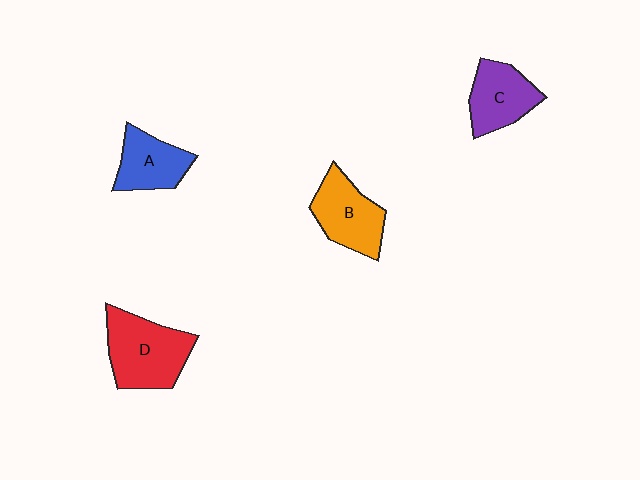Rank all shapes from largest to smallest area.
From largest to smallest: D (red), B (orange), C (purple), A (blue).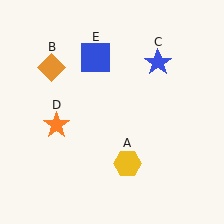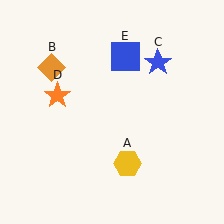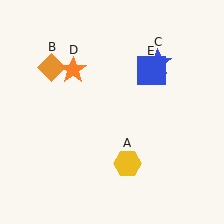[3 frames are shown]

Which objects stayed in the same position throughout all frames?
Yellow hexagon (object A) and orange diamond (object B) and blue star (object C) remained stationary.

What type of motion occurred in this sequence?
The orange star (object D), blue square (object E) rotated clockwise around the center of the scene.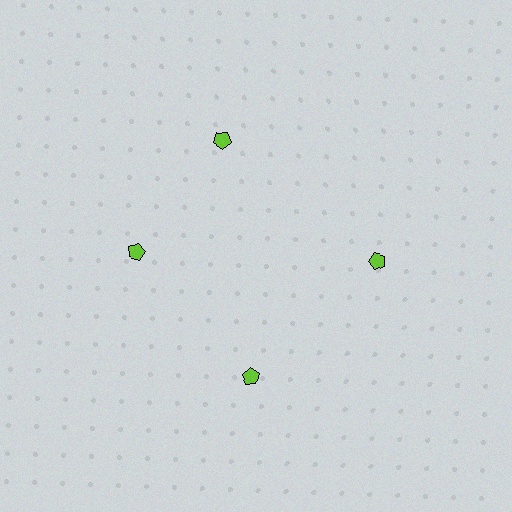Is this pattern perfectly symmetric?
No. The 4 lime pentagons are arranged in a ring, but one element near the 12 o'clock position is rotated out of alignment along the ring, breaking the 4-fold rotational symmetry.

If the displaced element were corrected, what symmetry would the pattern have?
It would have 4-fold rotational symmetry — the pattern would map onto itself every 90 degrees.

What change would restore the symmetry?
The symmetry would be restored by rotating it back into even spacing with its neighbors so that all 4 pentagons sit at equal angles and equal distance from the center.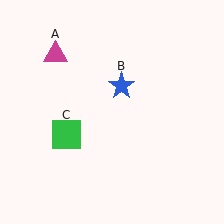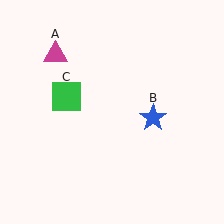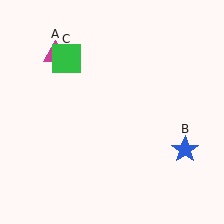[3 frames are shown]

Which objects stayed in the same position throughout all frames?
Magenta triangle (object A) remained stationary.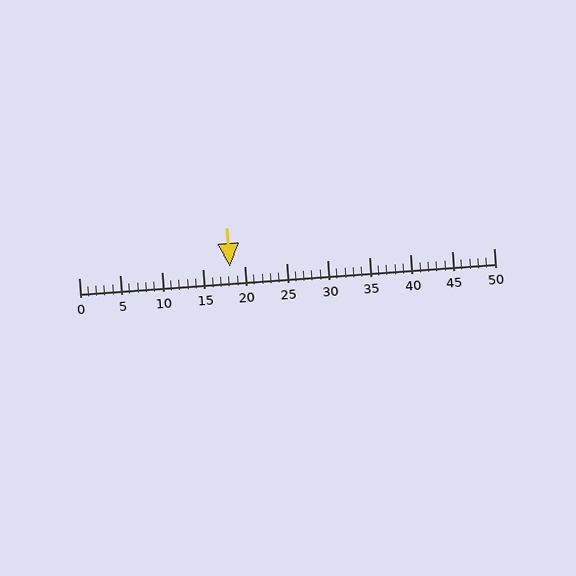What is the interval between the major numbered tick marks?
The major tick marks are spaced 5 units apart.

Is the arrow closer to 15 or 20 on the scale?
The arrow is closer to 20.